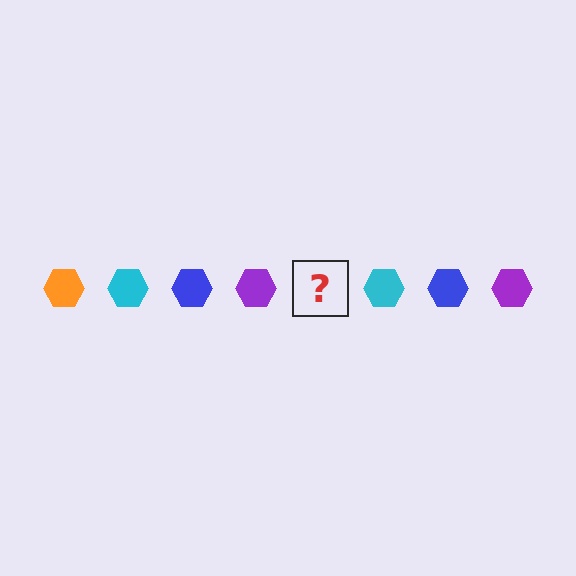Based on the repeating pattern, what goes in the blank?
The blank should be an orange hexagon.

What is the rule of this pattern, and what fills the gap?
The rule is that the pattern cycles through orange, cyan, blue, purple hexagons. The gap should be filled with an orange hexagon.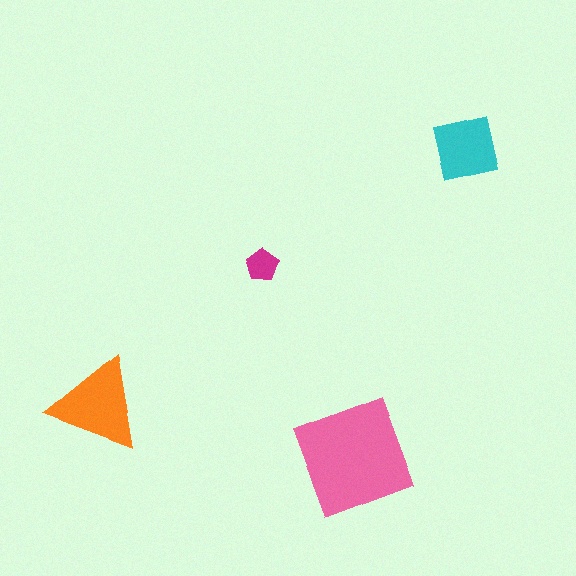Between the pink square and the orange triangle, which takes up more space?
The pink square.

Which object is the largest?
The pink square.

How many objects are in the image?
There are 4 objects in the image.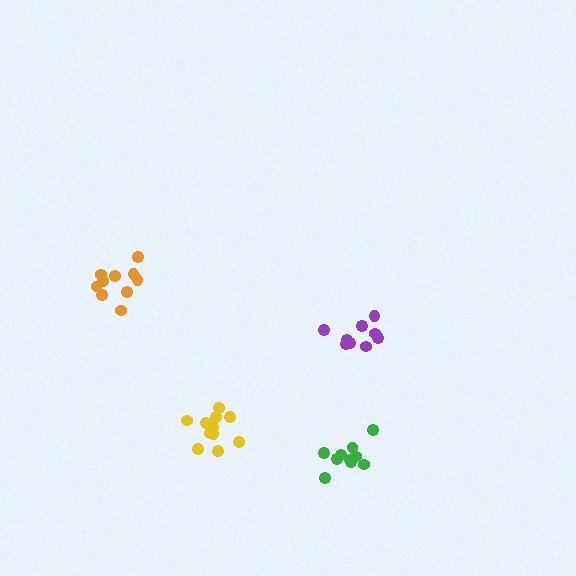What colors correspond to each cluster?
The clusters are colored: orange, purple, yellow, green.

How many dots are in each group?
Group 1: 10 dots, Group 2: 9 dots, Group 3: 12 dots, Group 4: 10 dots (41 total).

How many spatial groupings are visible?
There are 4 spatial groupings.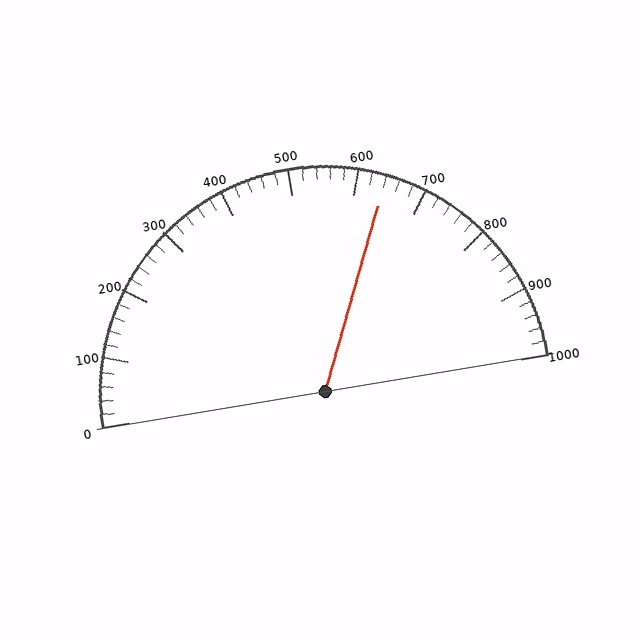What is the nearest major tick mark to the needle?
The nearest major tick mark is 600.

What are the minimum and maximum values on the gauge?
The gauge ranges from 0 to 1000.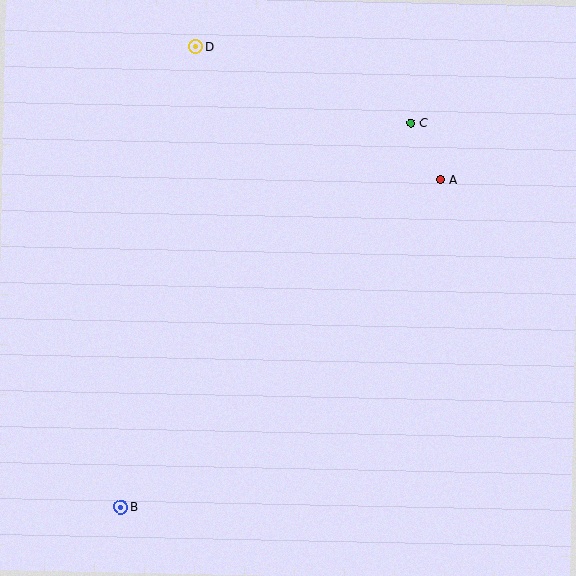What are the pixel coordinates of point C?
Point C is at (411, 123).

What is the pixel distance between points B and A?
The distance between B and A is 457 pixels.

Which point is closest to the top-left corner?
Point D is closest to the top-left corner.